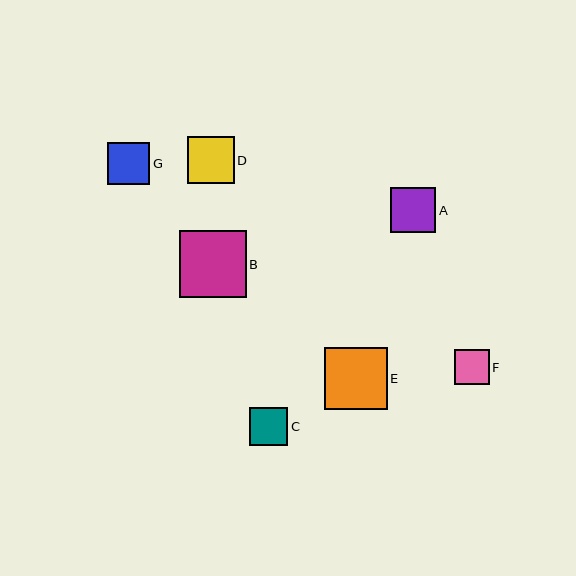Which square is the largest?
Square B is the largest with a size of approximately 67 pixels.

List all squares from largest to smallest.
From largest to smallest: B, E, D, A, G, C, F.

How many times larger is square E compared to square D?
Square E is approximately 1.3 times the size of square D.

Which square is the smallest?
Square F is the smallest with a size of approximately 35 pixels.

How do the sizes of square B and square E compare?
Square B and square E are approximately the same size.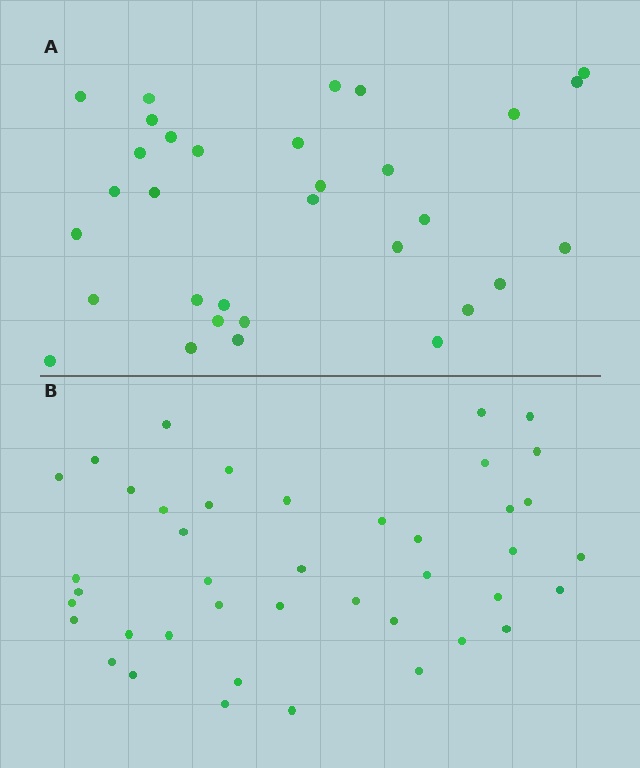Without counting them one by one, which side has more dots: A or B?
Region B (the bottom region) has more dots.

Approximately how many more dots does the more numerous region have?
Region B has roughly 10 or so more dots than region A.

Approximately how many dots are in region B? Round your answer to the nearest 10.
About 40 dots. (The exact count is 42, which rounds to 40.)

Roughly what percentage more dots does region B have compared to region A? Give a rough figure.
About 30% more.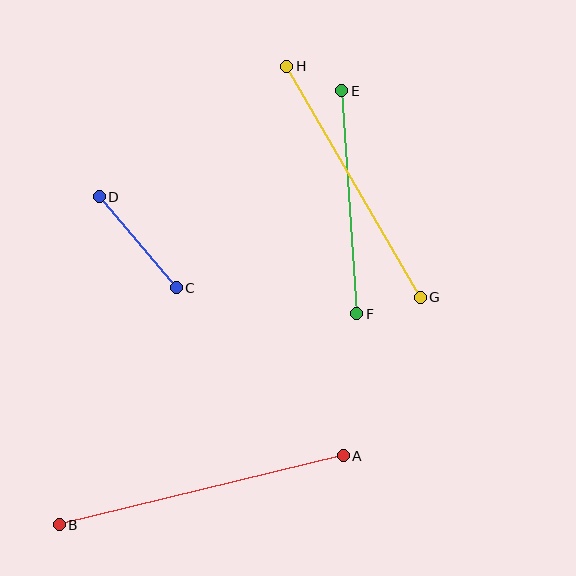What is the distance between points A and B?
The distance is approximately 292 pixels.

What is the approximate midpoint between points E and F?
The midpoint is at approximately (349, 202) pixels.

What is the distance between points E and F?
The distance is approximately 224 pixels.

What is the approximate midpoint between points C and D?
The midpoint is at approximately (138, 242) pixels.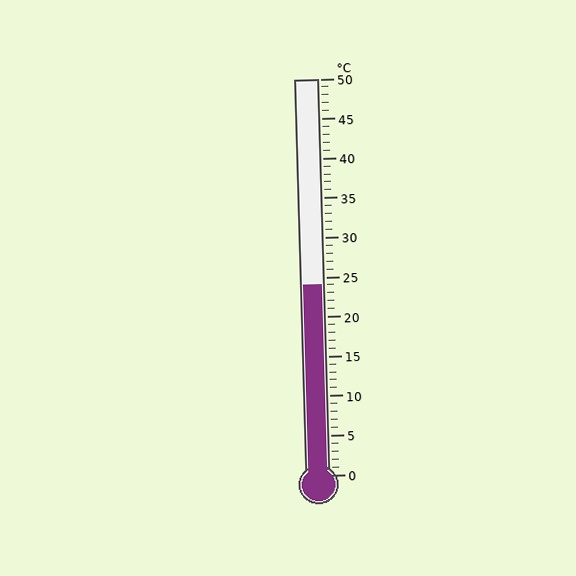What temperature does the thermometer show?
The thermometer shows approximately 24°C.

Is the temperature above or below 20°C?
The temperature is above 20°C.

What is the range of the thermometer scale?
The thermometer scale ranges from 0°C to 50°C.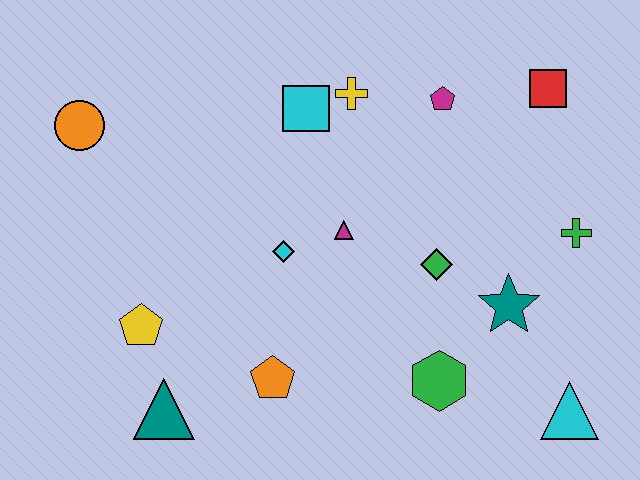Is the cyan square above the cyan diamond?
Yes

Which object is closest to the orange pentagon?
The teal triangle is closest to the orange pentagon.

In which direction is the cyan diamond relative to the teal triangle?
The cyan diamond is above the teal triangle.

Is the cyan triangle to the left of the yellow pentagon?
No